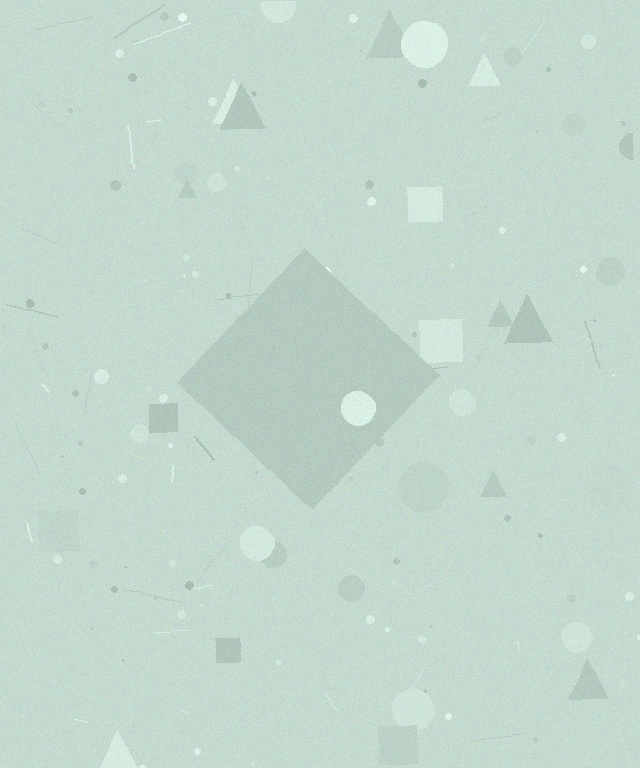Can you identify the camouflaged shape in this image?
The camouflaged shape is a diamond.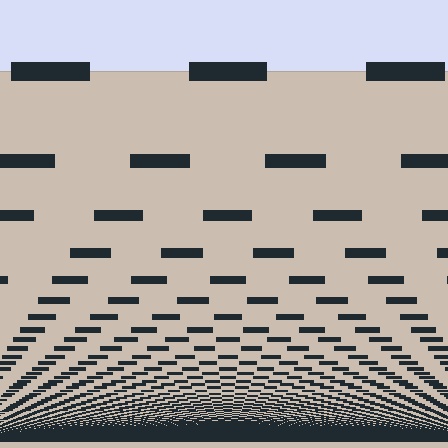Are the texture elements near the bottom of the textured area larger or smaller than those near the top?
Smaller. The gradient is inverted — elements near the bottom are smaller and denser.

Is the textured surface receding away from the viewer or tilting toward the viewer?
The surface appears to tilt toward the viewer. Texture elements get larger and sparser toward the top.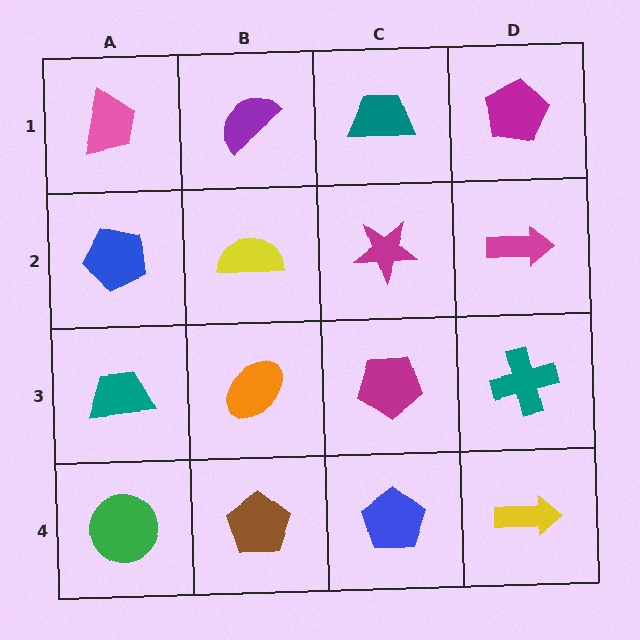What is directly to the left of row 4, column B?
A green circle.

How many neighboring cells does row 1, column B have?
3.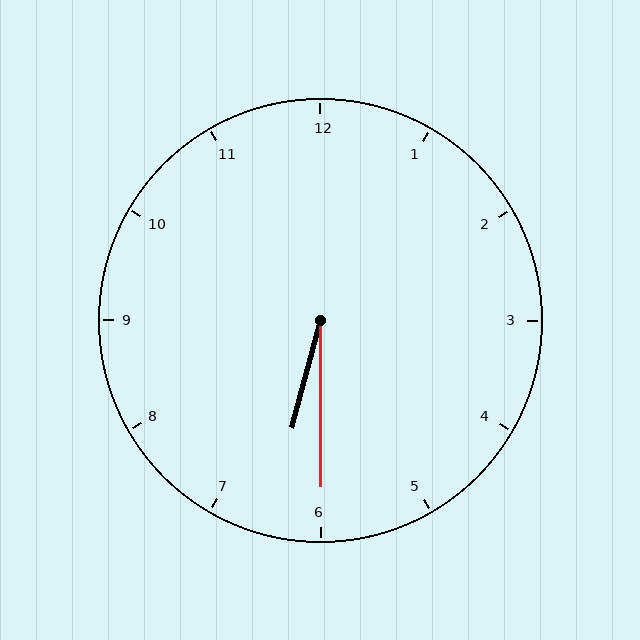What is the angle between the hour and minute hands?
Approximately 15 degrees.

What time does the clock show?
6:30.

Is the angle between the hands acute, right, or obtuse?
It is acute.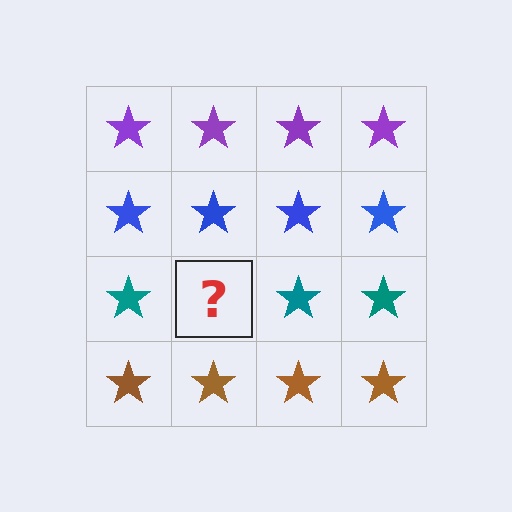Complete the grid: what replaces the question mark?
The question mark should be replaced with a teal star.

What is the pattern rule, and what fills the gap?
The rule is that each row has a consistent color. The gap should be filled with a teal star.